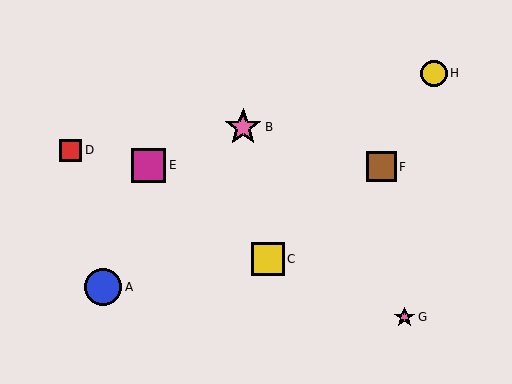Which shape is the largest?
The pink star (labeled B) is the largest.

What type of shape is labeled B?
Shape B is a pink star.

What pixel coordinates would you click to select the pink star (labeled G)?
Click at (404, 317) to select the pink star G.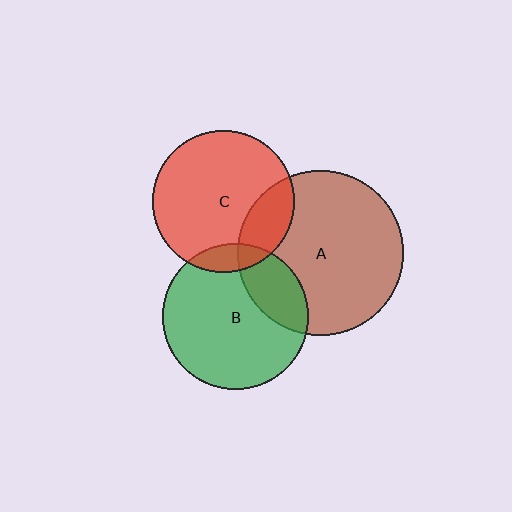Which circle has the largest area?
Circle A (brown).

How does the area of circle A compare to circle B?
Approximately 1.3 times.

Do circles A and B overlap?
Yes.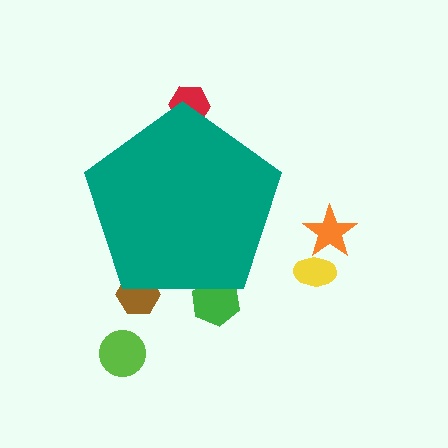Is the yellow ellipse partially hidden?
No, the yellow ellipse is fully visible.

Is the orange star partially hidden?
No, the orange star is fully visible.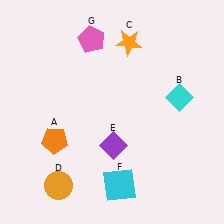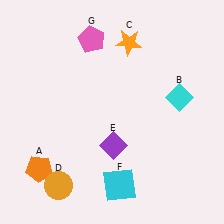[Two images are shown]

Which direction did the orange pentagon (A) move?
The orange pentagon (A) moved down.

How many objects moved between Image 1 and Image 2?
1 object moved between the two images.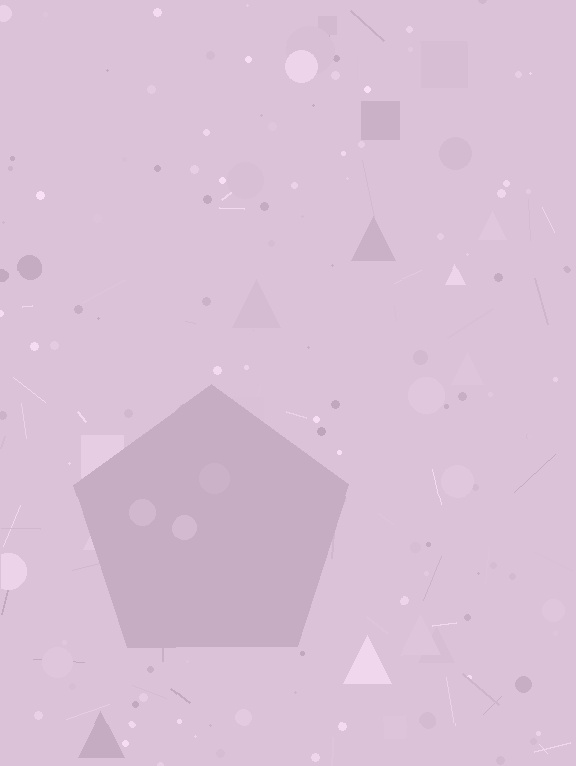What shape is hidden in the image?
A pentagon is hidden in the image.